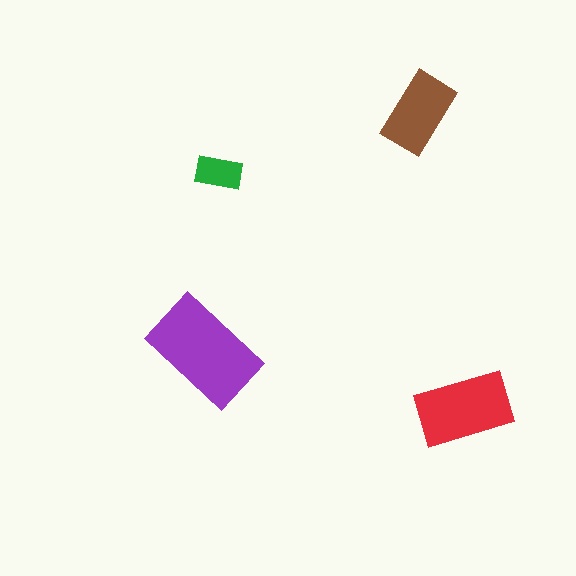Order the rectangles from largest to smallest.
the purple one, the red one, the brown one, the green one.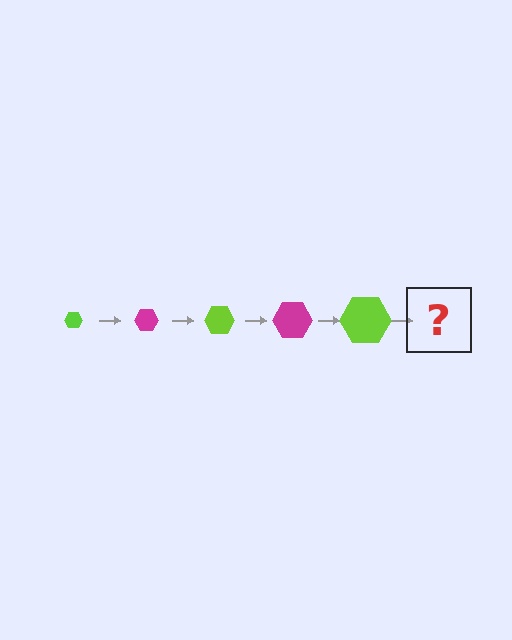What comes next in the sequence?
The next element should be a magenta hexagon, larger than the previous one.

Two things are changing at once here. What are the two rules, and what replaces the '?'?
The two rules are that the hexagon grows larger each step and the color cycles through lime and magenta. The '?' should be a magenta hexagon, larger than the previous one.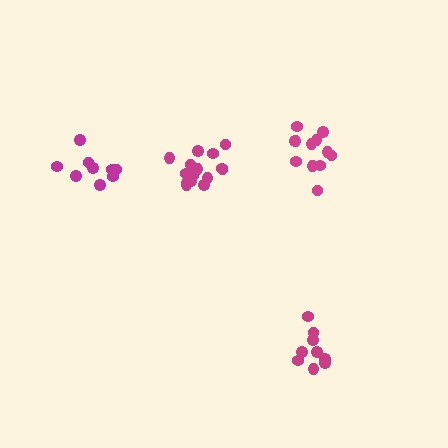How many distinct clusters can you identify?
There are 4 distinct clusters.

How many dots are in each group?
Group 1: 9 dots, Group 2: 15 dots, Group 3: 12 dots, Group 4: 9 dots (45 total).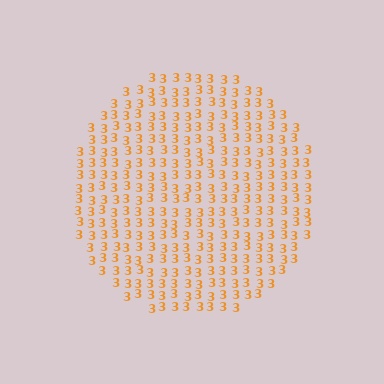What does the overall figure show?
The overall figure shows a circle.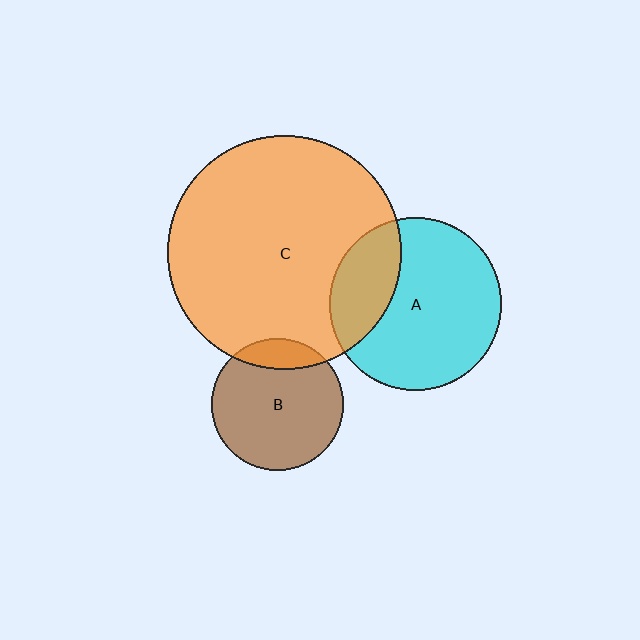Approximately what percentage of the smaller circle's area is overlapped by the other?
Approximately 25%.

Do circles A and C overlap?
Yes.